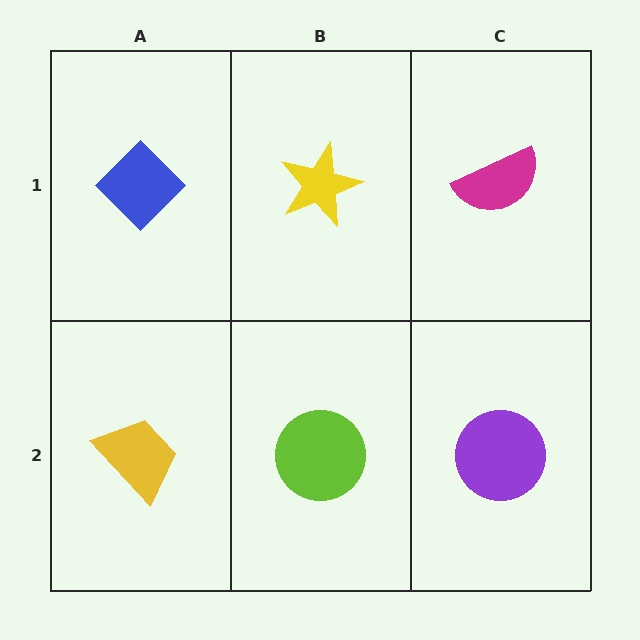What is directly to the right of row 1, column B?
A magenta semicircle.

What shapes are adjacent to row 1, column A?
A yellow trapezoid (row 2, column A), a yellow star (row 1, column B).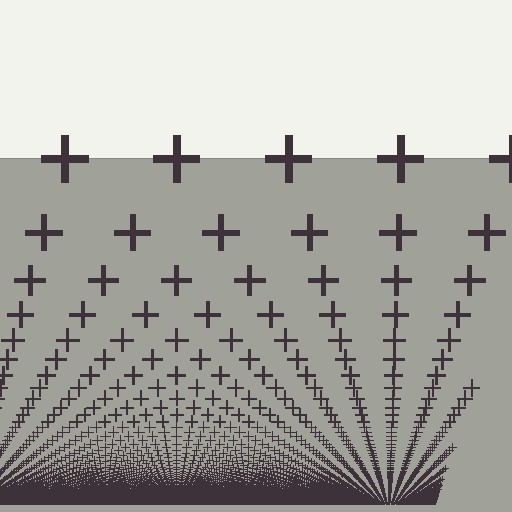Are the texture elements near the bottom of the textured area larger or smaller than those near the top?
Smaller. The gradient is inverted — elements near the bottom are smaller and denser.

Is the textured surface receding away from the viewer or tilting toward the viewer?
The surface appears to tilt toward the viewer. Texture elements get larger and sparser toward the top.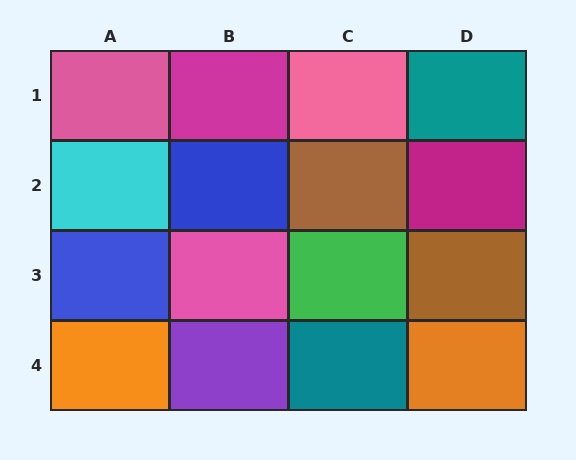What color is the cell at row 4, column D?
Orange.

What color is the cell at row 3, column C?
Green.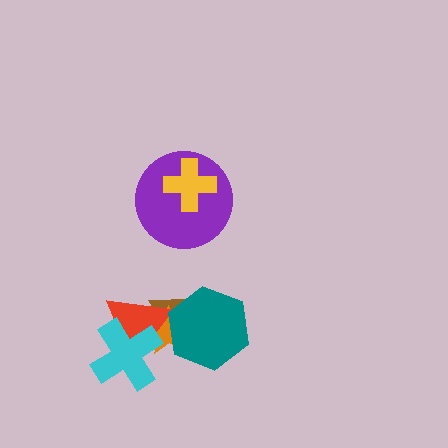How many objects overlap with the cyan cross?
2 objects overlap with the cyan cross.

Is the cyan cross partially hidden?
No, no other shape covers it.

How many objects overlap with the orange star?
4 objects overlap with the orange star.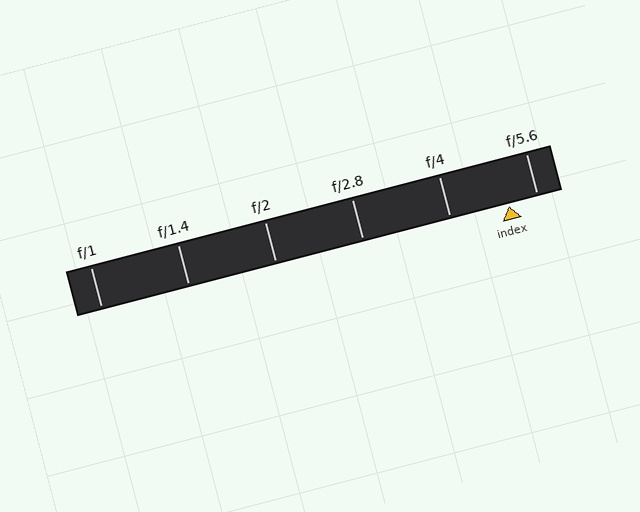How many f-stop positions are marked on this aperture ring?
There are 6 f-stop positions marked.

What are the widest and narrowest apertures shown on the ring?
The widest aperture shown is f/1 and the narrowest is f/5.6.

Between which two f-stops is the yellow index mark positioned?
The index mark is between f/4 and f/5.6.